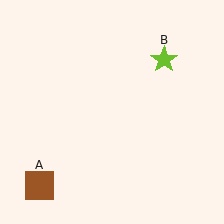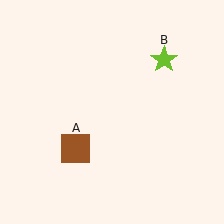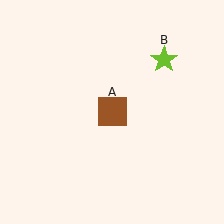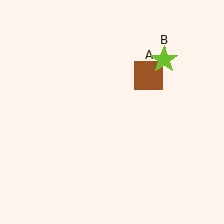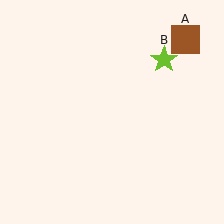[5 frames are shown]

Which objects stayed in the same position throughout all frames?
Lime star (object B) remained stationary.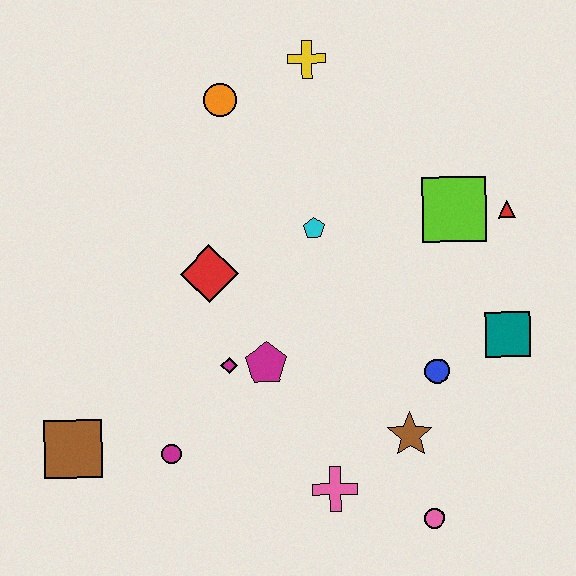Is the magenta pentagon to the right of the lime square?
No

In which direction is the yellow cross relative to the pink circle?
The yellow cross is above the pink circle.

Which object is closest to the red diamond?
The magenta diamond is closest to the red diamond.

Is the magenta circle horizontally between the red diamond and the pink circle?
No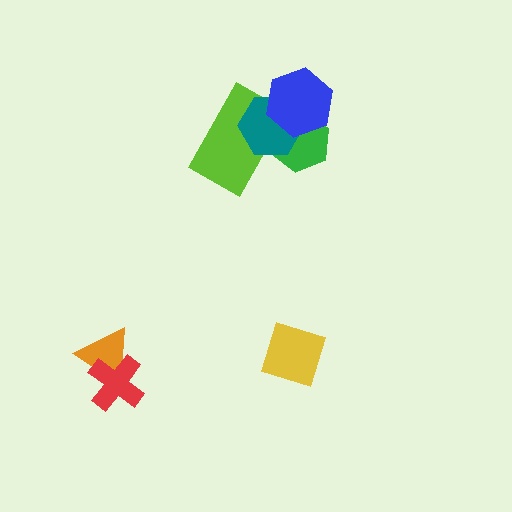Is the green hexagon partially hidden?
Yes, it is partially covered by another shape.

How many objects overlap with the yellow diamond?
0 objects overlap with the yellow diamond.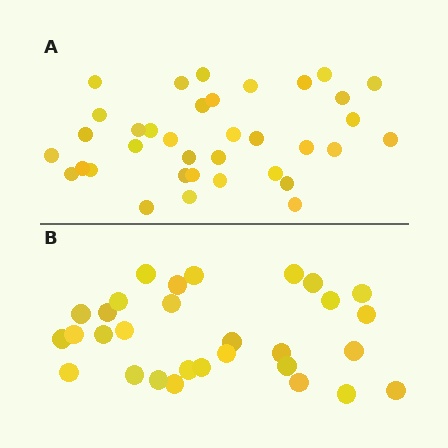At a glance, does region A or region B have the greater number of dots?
Region A (the top region) has more dots.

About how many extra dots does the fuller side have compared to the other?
Region A has about 6 more dots than region B.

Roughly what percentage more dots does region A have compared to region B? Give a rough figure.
About 20% more.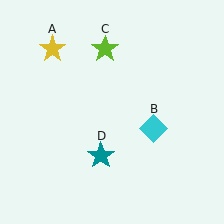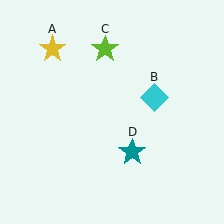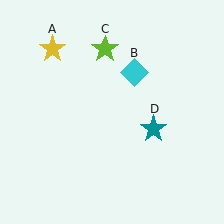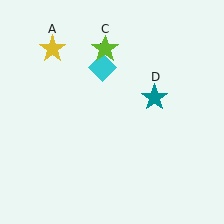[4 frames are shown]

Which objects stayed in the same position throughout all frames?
Yellow star (object A) and lime star (object C) remained stationary.